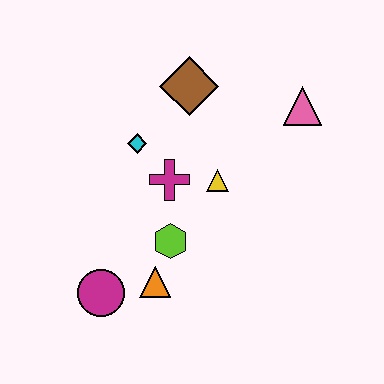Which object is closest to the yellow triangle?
The magenta cross is closest to the yellow triangle.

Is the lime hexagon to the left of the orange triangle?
No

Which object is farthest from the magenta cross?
The pink triangle is farthest from the magenta cross.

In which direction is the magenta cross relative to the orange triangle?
The magenta cross is above the orange triangle.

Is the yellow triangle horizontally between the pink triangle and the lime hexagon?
Yes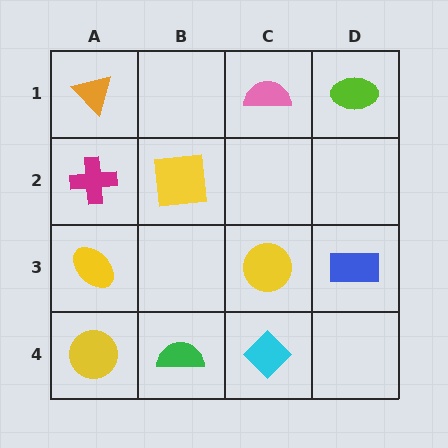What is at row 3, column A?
A yellow ellipse.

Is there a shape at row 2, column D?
No, that cell is empty.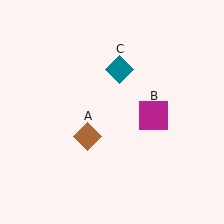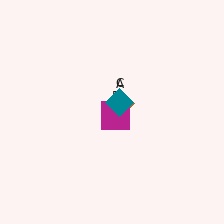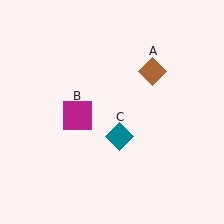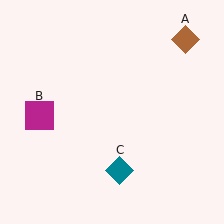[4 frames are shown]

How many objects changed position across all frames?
3 objects changed position: brown diamond (object A), magenta square (object B), teal diamond (object C).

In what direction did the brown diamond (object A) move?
The brown diamond (object A) moved up and to the right.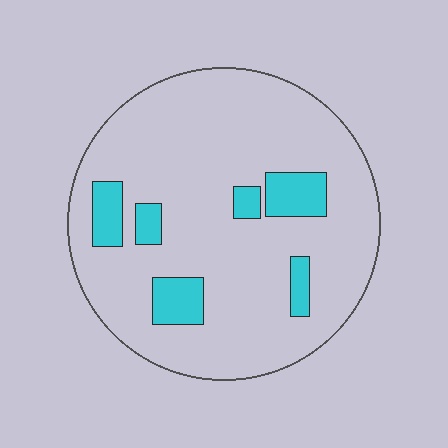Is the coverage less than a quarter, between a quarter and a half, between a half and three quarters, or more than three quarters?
Less than a quarter.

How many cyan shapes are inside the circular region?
6.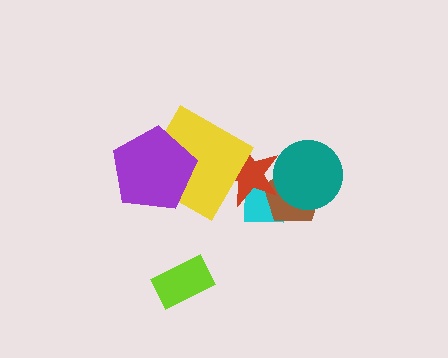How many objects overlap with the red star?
4 objects overlap with the red star.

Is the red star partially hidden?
Yes, it is partially covered by another shape.